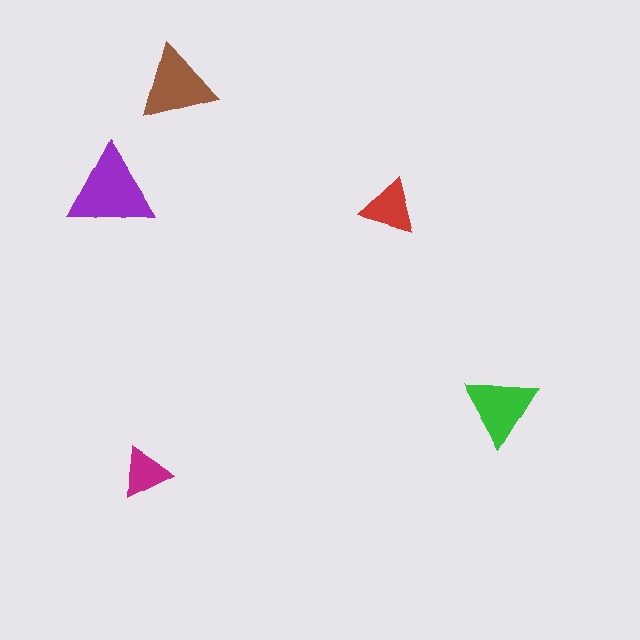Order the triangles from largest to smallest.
the purple one, the brown one, the green one, the red one, the magenta one.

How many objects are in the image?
There are 5 objects in the image.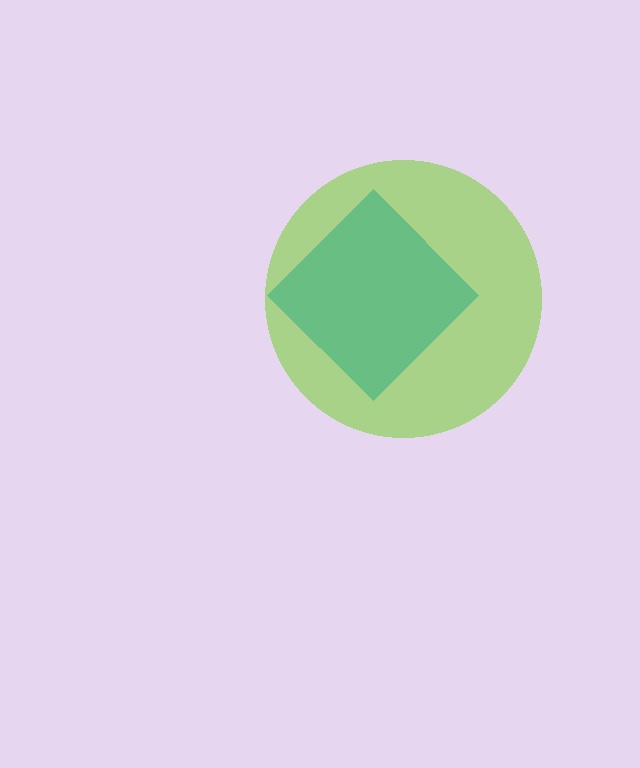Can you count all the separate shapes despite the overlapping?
Yes, there are 2 separate shapes.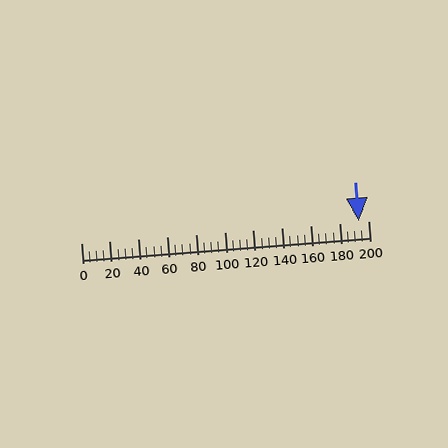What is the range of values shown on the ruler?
The ruler shows values from 0 to 200.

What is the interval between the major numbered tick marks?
The major tick marks are spaced 20 units apart.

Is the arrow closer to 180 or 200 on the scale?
The arrow is closer to 200.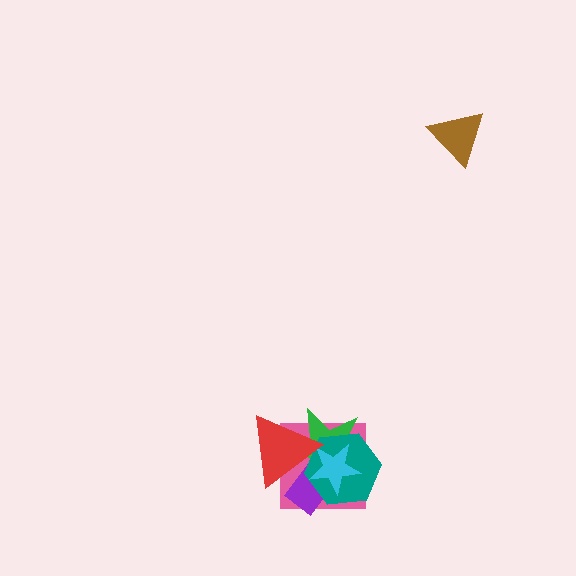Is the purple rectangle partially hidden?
Yes, it is partially covered by another shape.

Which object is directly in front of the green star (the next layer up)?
The teal hexagon is directly in front of the green star.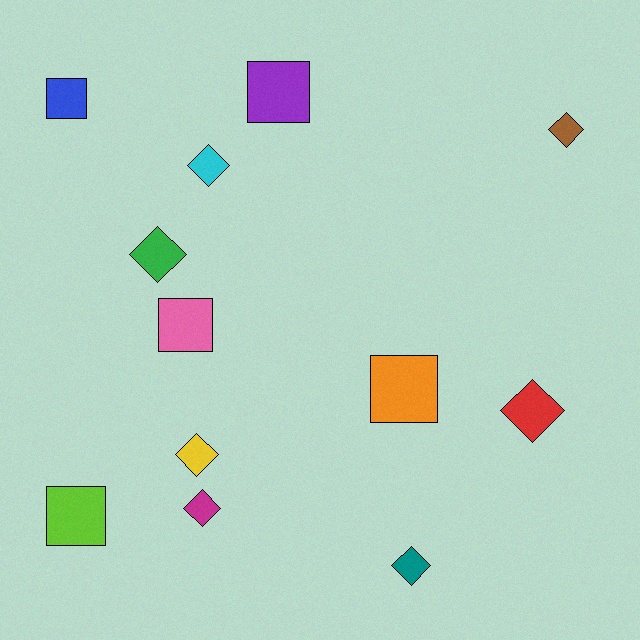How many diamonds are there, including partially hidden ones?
There are 7 diamonds.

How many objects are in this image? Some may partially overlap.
There are 12 objects.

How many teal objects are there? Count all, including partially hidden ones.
There is 1 teal object.